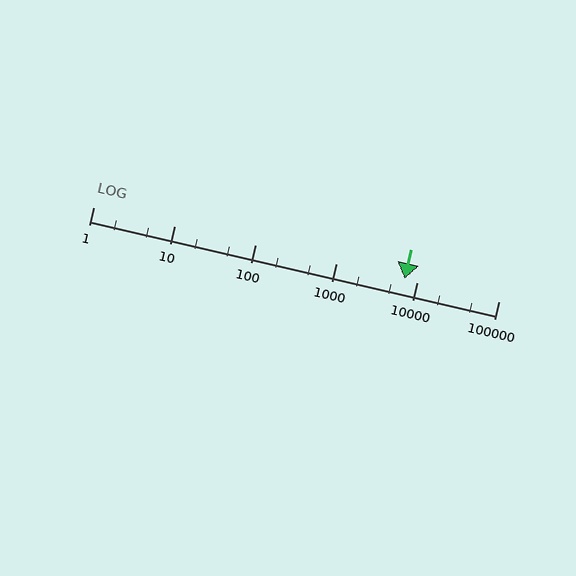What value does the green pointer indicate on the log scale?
The pointer indicates approximately 7000.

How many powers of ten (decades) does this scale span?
The scale spans 5 decades, from 1 to 100000.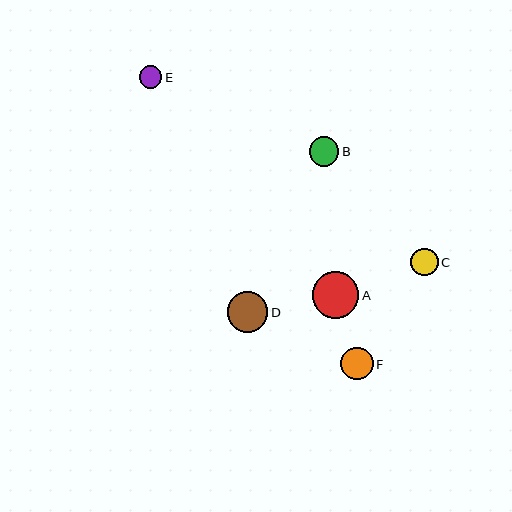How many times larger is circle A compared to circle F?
Circle A is approximately 1.4 times the size of circle F.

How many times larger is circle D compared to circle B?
Circle D is approximately 1.3 times the size of circle B.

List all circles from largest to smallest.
From largest to smallest: A, D, F, B, C, E.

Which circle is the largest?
Circle A is the largest with a size of approximately 46 pixels.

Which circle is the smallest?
Circle E is the smallest with a size of approximately 23 pixels.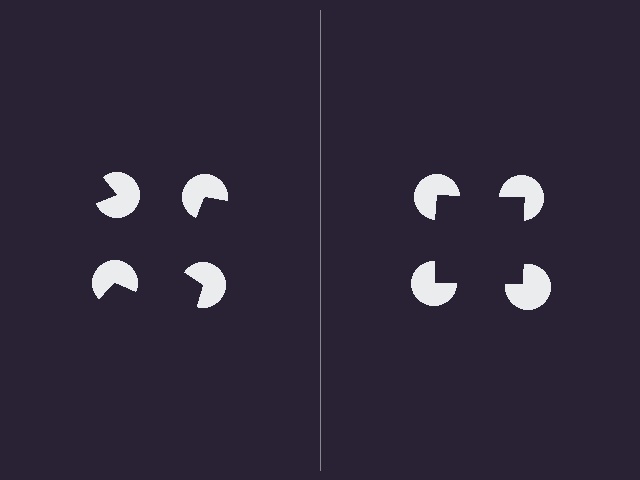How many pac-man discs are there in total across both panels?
8 — 4 on each side.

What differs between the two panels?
The pac-man discs are positioned identically on both sides; only the wedge orientations differ. On the right they align to a square; on the left they are misaligned.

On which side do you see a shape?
An illusory square appears on the right side. On the left side the wedge cuts are rotated, so no coherent shape forms.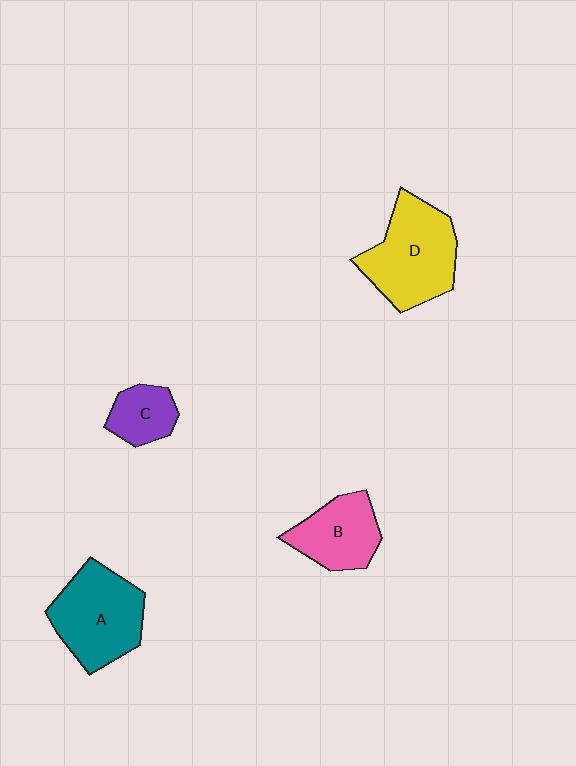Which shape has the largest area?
Shape D (yellow).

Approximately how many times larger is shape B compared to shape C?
Approximately 1.6 times.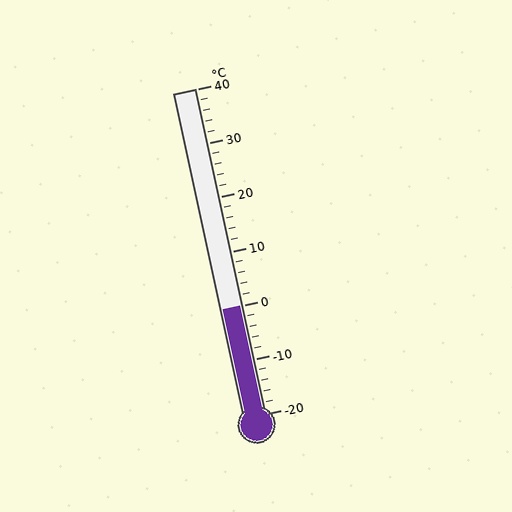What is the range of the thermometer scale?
The thermometer scale ranges from -20°C to 40°C.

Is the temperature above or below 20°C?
The temperature is below 20°C.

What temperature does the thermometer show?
The thermometer shows approximately 0°C.